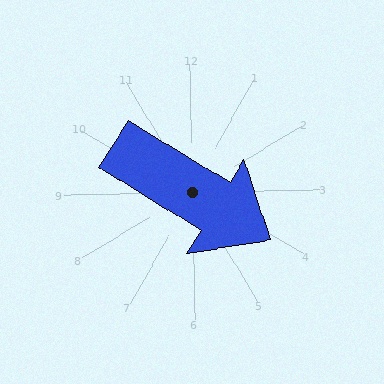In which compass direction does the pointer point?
Southeast.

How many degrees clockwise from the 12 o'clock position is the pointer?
Approximately 122 degrees.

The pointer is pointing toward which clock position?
Roughly 4 o'clock.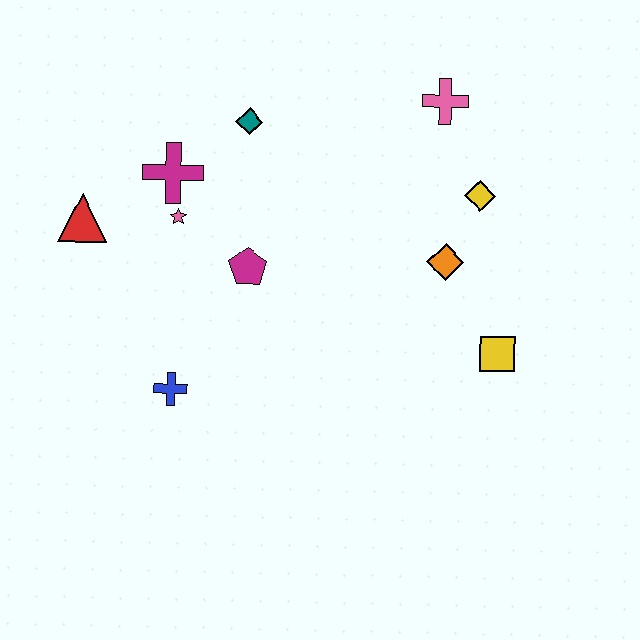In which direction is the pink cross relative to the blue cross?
The pink cross is above the blue cross.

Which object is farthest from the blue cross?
The pink cross is farthest from the blue cross.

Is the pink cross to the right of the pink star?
Yes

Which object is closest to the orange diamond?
The yellow diamond is closest to the orange diamond.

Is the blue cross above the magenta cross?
No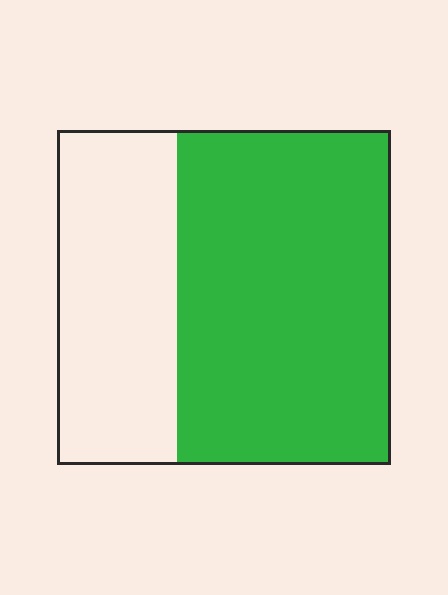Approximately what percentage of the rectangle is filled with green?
Approximately 65%.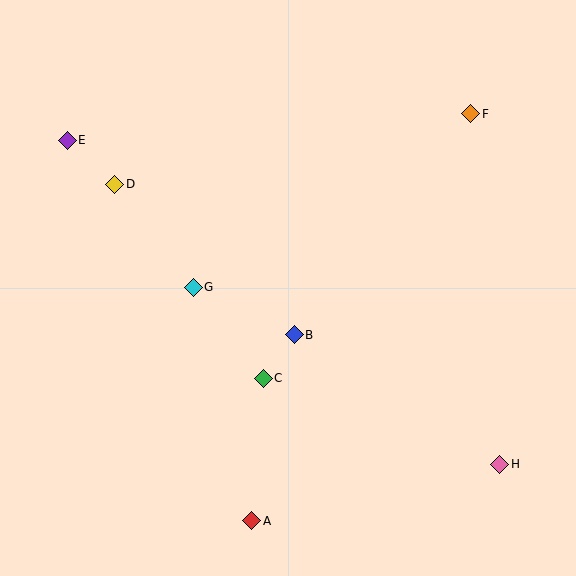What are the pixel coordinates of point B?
Point B is at (294, 335).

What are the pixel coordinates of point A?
Point A is at (252, 521).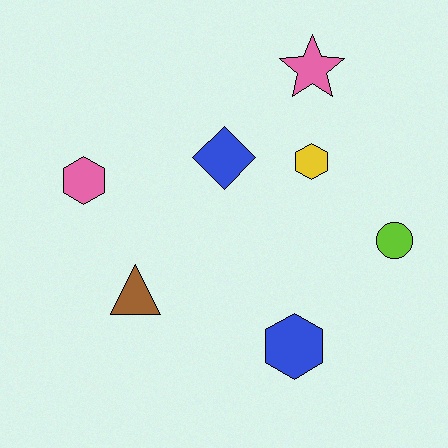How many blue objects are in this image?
There are 2 blue objects.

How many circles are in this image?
There is 1 circle.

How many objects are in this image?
There are 7 objects.